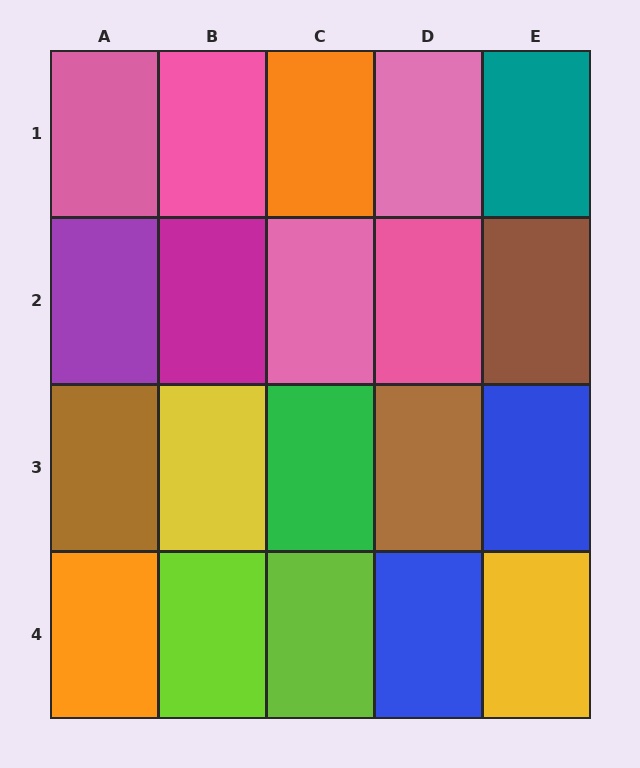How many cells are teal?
1 cell is teal.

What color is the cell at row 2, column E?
Brown.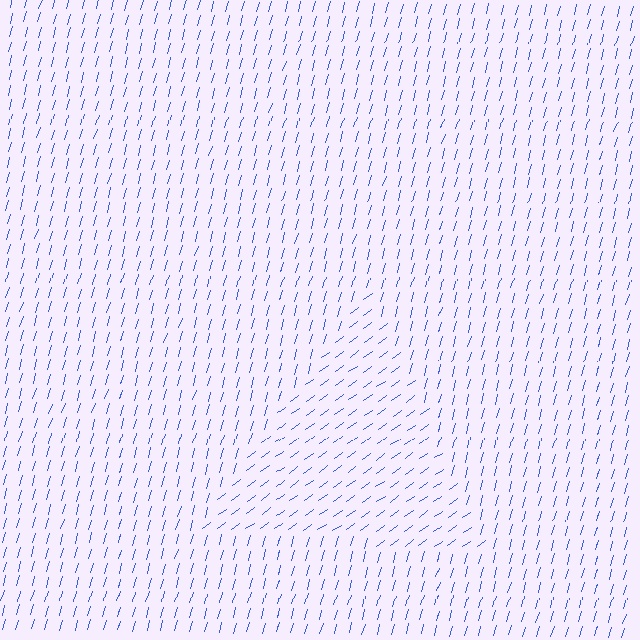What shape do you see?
I see a triangle.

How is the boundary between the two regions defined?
The boundary is defined purely by a change in line orientation (approximately 38 degrees difference). All lines are the same color and thickness.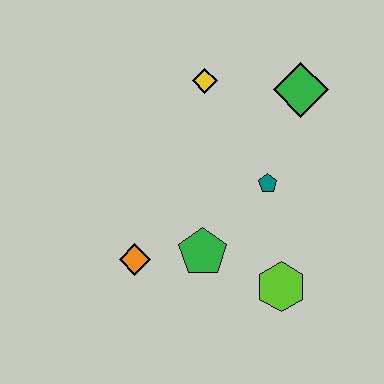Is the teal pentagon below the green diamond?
Yes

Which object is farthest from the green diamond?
The orange diamond is farthest from the green diamond.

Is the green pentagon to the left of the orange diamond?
No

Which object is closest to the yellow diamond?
The green diamond is closest to the yellow diamond.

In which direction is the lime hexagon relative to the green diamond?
The lime hexagon is below the green diamond.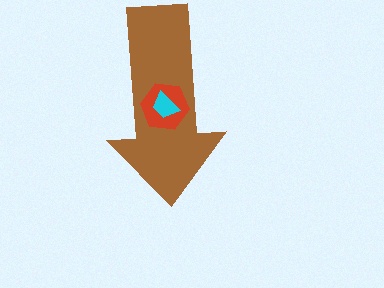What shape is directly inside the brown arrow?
The red hexagon.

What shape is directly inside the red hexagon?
The cyan trapezoid.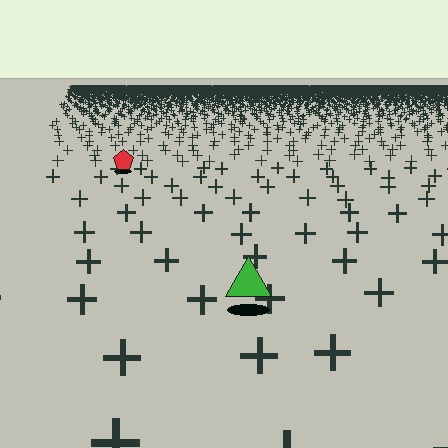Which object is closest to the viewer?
The green triangle is closest. The texture marks near it are larger and more spread out.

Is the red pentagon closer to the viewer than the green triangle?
No. The green triangle is closer — you can tell from the texture gradient: the ground texture is coarser near it.